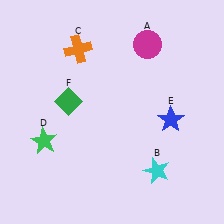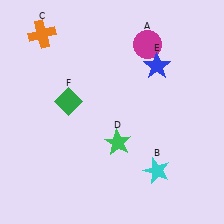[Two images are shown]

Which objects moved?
The objects that moved are: the orange cross (C), the green star (D), the blue star (E).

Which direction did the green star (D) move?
The green star (D) moved right.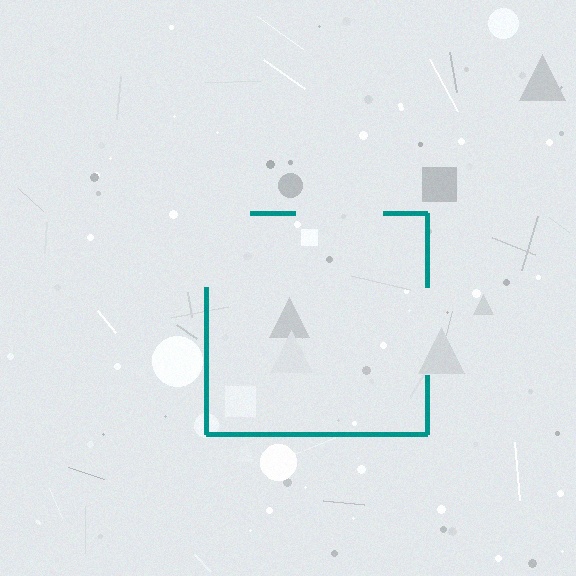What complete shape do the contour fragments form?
The contour fragments form a square.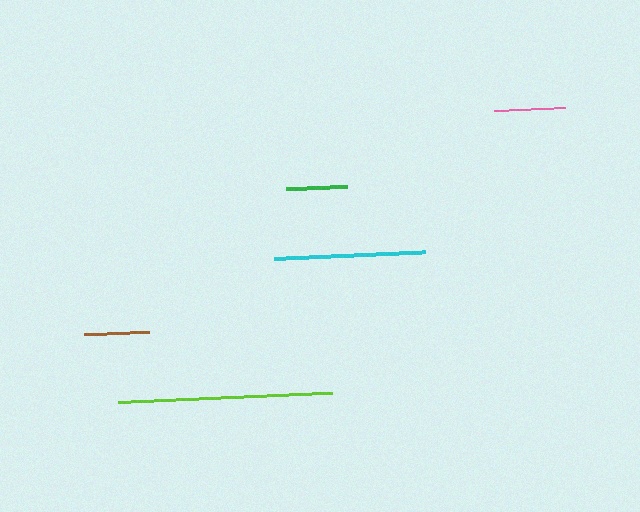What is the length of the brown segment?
The brown segment is approximately 66 pixels long.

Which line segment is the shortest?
The green line is the shortest at approximately 61 pixels.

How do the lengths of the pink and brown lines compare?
The pink and brown lines are approximately the same length.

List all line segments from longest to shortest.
From longest to shortest: lime, cyan, pink, brown, green.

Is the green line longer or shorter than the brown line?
The brown line is longer than the green line.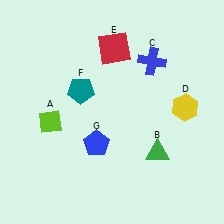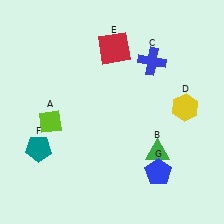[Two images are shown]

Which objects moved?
The objects that moved are: the teal pentagon (F), the blue pentagon (G).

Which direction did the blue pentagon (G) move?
The blue pentagon (G) moved right.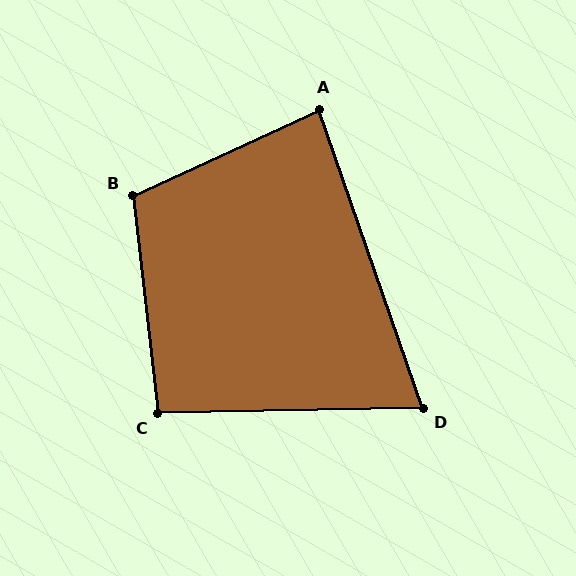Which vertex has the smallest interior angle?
D, at approximately 72 degrees.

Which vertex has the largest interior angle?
B, at approximately 108 degrees.